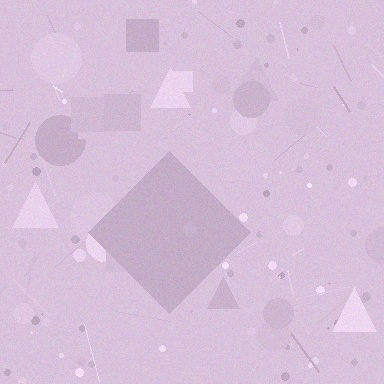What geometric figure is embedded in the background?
A diamond is embedded in the background.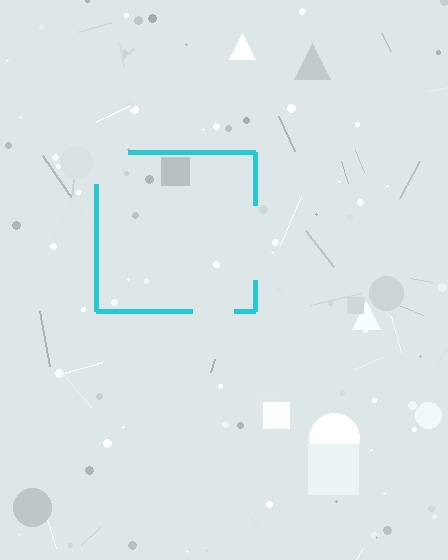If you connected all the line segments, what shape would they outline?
They would outline a square.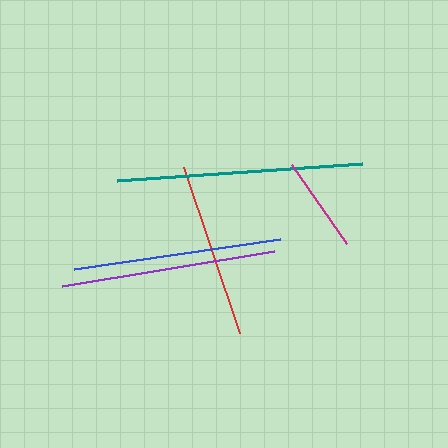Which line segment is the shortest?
The magenta line is the shortest at approximately 96 pixels.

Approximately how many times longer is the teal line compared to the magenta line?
The teal line is approximately 2.5 times the length of the magenta line.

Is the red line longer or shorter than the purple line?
The purple line is longer than the red line.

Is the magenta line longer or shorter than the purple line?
The purple line is longer than the magenta line.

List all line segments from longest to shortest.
From longest to shortest: teal, purple, blue, red, magenta.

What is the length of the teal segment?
The teal segment is approximately 245 pixels long.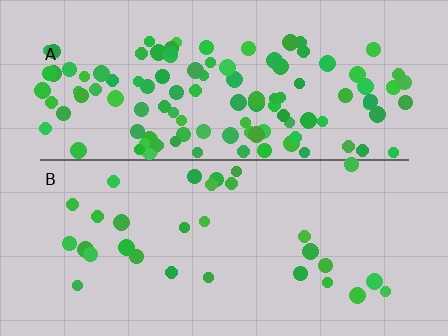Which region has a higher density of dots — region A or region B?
A (the top).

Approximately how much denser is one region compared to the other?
Approximately 3.8× — region A over region B.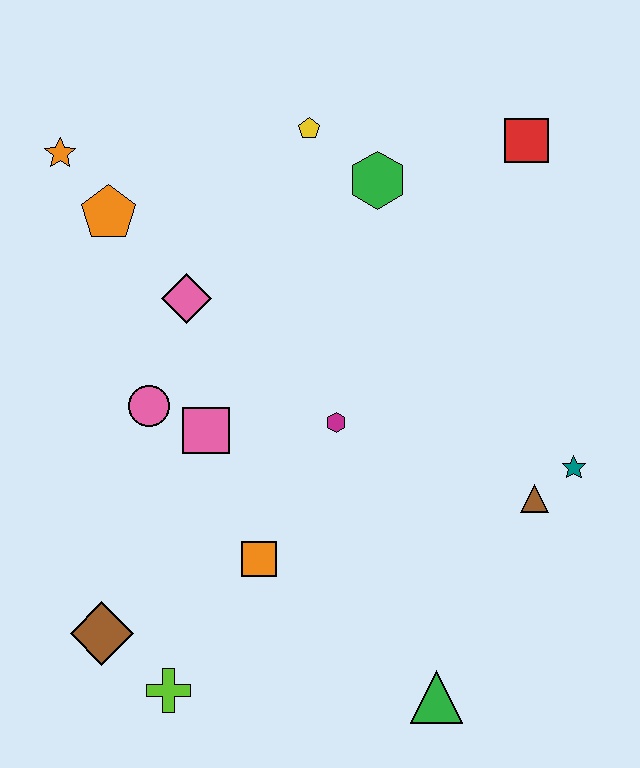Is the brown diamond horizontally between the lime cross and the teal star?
No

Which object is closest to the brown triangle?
The teal star is closest to the brown triangle.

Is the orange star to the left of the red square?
Yes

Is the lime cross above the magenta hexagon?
No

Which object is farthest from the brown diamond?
The red square is farthest from the brown diamond.